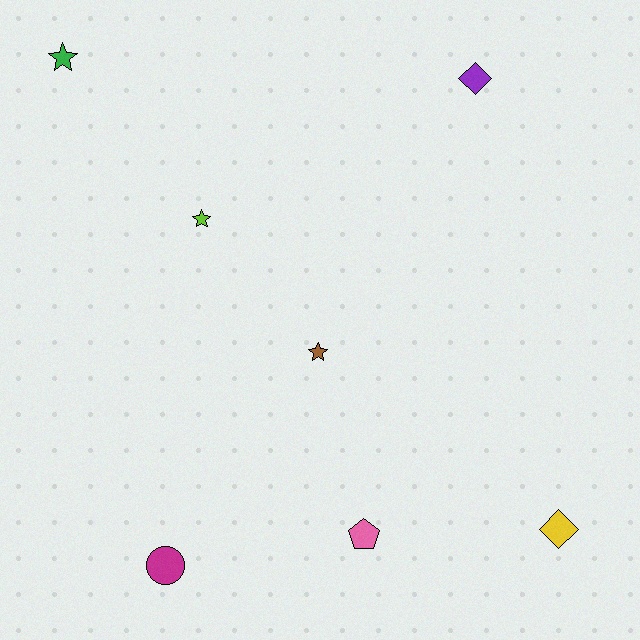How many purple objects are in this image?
There is 1 purple object.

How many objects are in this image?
There are 7 objects.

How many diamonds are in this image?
There are 2 diamonds.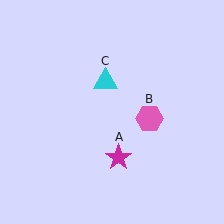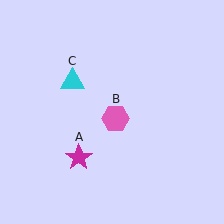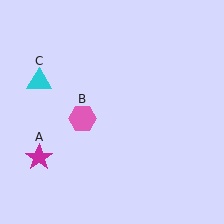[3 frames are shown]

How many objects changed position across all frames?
3 objects changed position: magenta star (object A), pink hexagon (object B), cyan triangle (object C).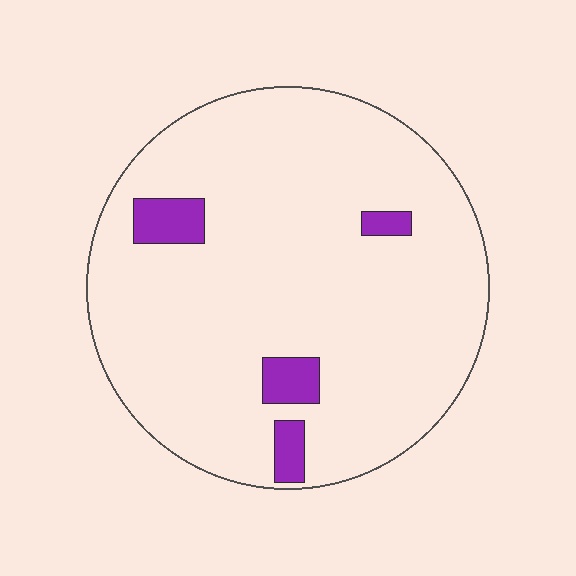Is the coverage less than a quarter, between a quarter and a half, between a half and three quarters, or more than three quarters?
Less than a quarter.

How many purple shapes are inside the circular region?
4.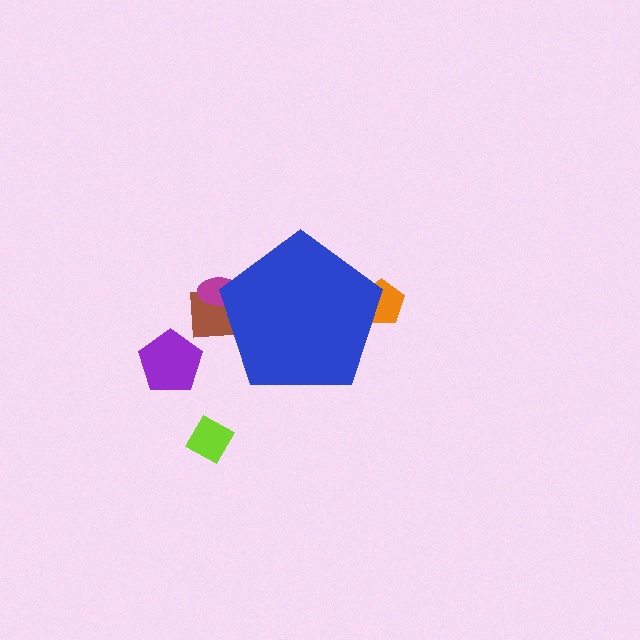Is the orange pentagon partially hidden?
Yes, the orange pentagon is partially hidden behind the blue pentagon.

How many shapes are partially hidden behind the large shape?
3 shapes are partially hidden.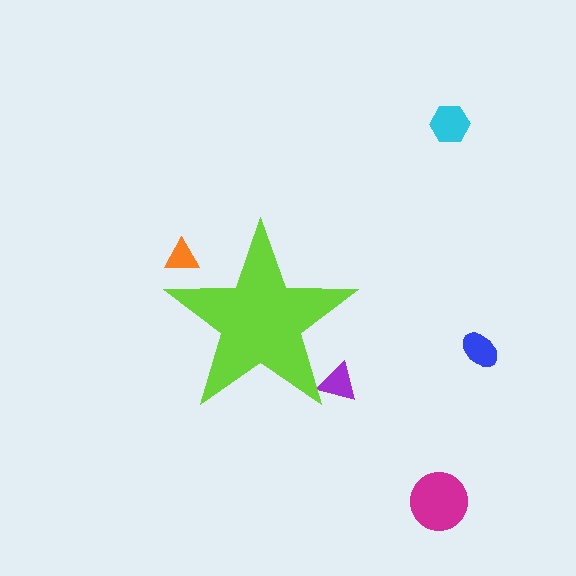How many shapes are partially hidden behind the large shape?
2 shapes are partially hidden.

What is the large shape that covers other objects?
A lime star.